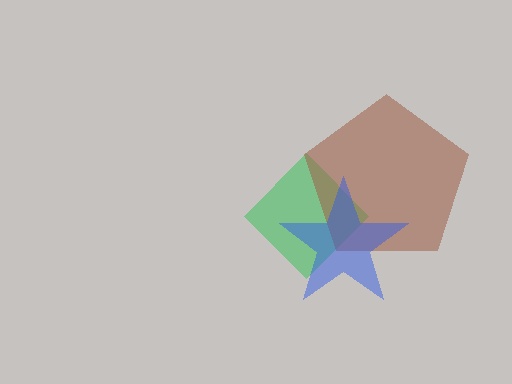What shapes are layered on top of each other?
The layered shapes are: a green diamond, a brown pentagon, a blue star.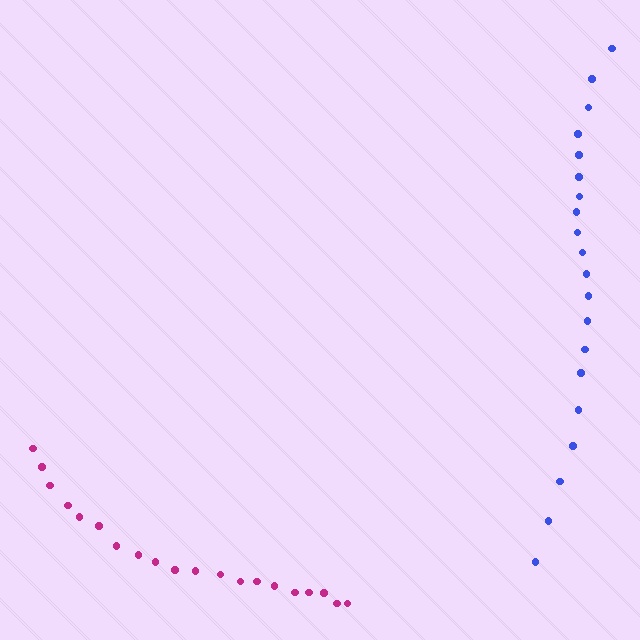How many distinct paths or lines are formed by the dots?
There are 2 distinct paths.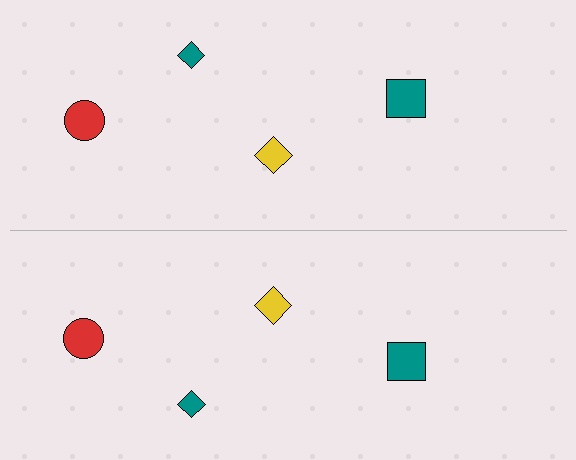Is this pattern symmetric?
Yes, this pattern has bilateral (reflection) symmetry.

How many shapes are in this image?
There are 8 shapes in this image.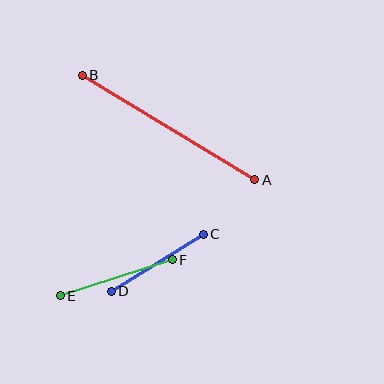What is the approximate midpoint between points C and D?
The midpoint is at approximately (157, 263) pixels.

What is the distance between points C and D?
The distance is approximately 108 pixels.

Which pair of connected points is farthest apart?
Points A and B are farthest apart.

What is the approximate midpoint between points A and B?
The midpoint is at approximately (169, 127) pixels.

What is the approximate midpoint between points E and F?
The midpoint is at approximately (116, 278) pixels.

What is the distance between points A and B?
The distance is approximately 201 pixels.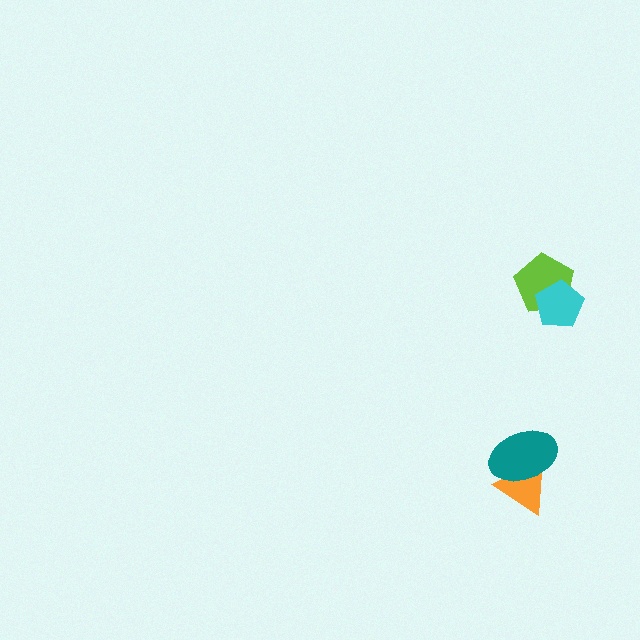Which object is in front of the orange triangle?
The teal ellipse is in front of the orange triangle.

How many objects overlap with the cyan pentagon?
1 object overlaps with the cyan pentagon.